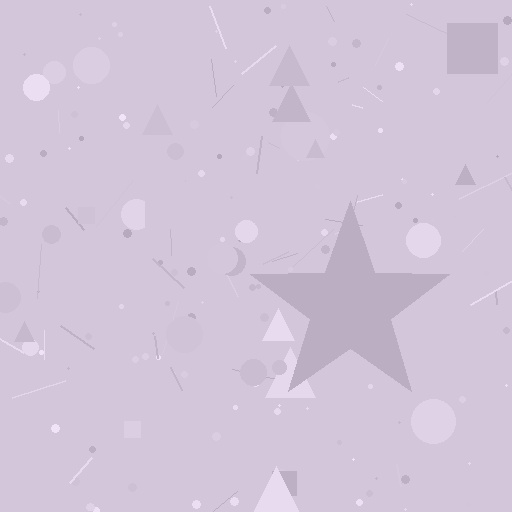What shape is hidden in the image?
A star is hidden in the image.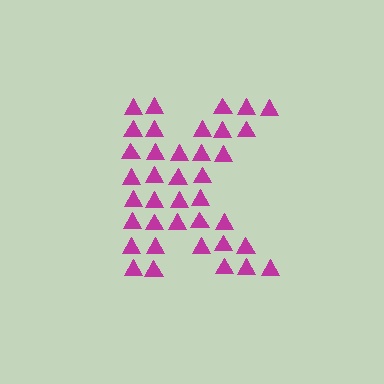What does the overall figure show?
The overall figure shows the letter K.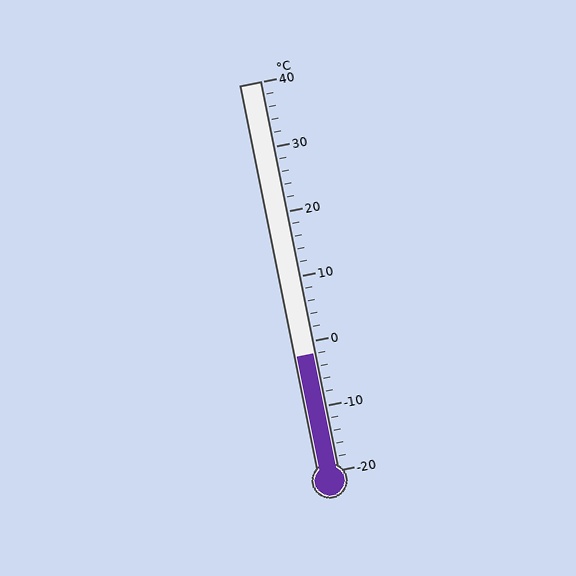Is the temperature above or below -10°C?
The temperature is above -10°C.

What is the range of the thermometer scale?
The thermometer scale ranges from -20°C to 40°C.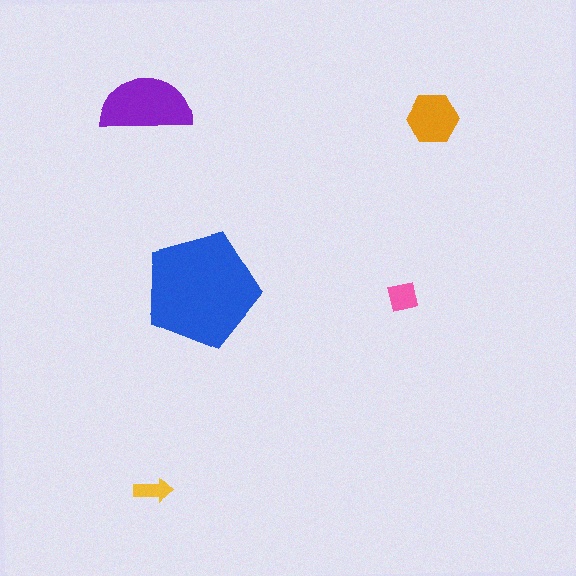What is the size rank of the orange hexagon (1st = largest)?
3rd.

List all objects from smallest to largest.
The yellow arrow, the pink square, the orange hexagon, the purple semicircle, the blue pentagon.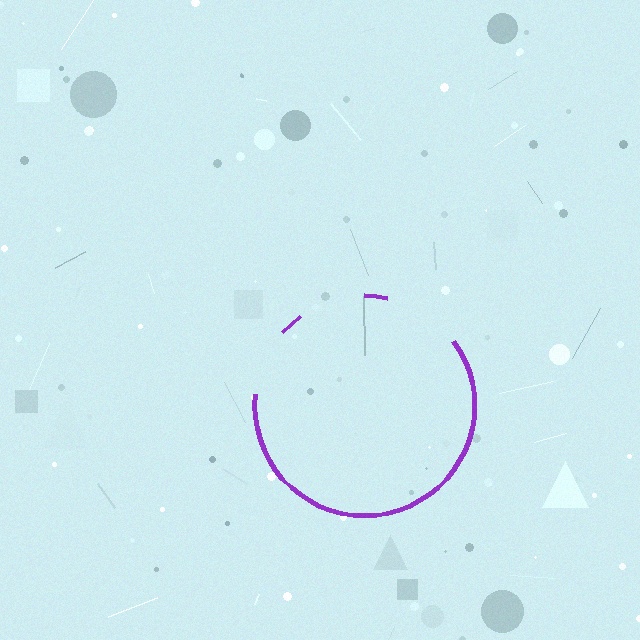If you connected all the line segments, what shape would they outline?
They would outline a circle.